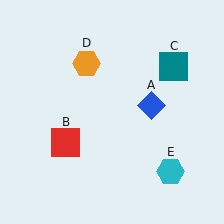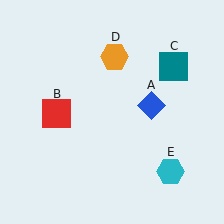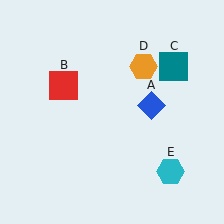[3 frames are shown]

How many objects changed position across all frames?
2 objects changed position: red square (object B), orange hexagon (object D).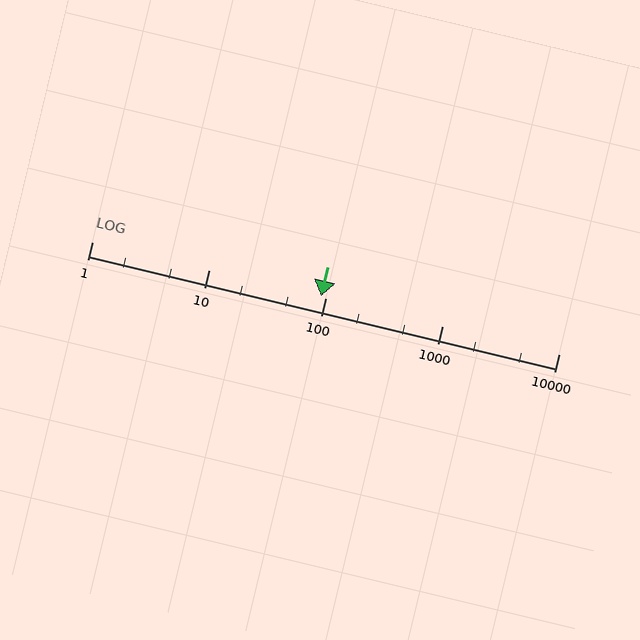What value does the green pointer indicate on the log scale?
The pointer indicates approximately 92.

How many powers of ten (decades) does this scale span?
The scale spans 4 decades, from 1 to 10000.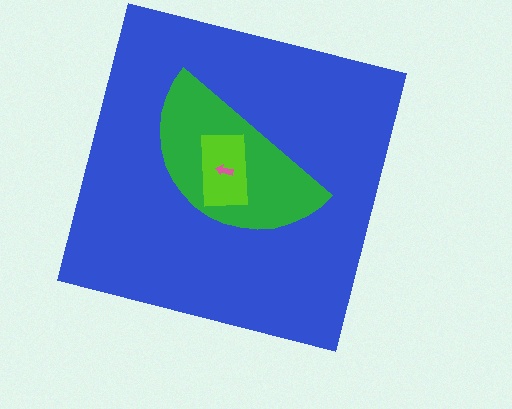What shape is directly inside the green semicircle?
The lime rectangle.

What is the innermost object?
The pink arrow.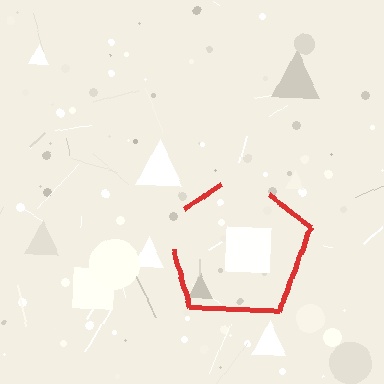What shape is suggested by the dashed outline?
The dashed outline suggests a pentagon.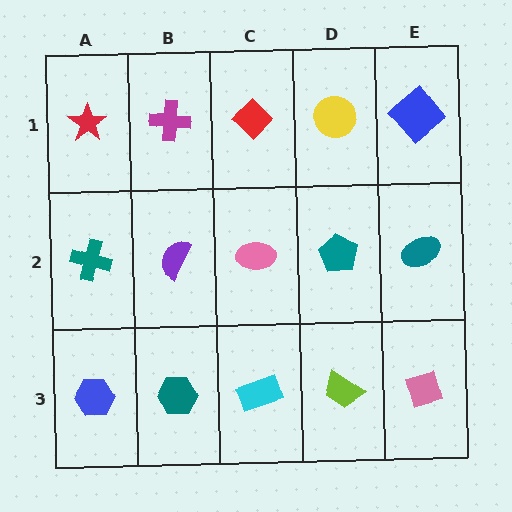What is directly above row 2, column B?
A magenta cross.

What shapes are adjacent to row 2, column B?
A magenta cross (row 1, column B), a teal hexagon (row 3, column B), a teal cross (row 2, column A), a pink ellipse (row 2, column C).